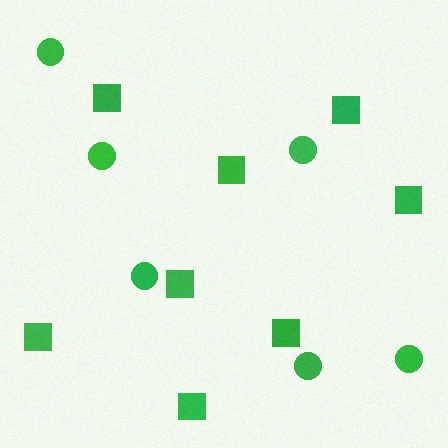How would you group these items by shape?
There are 2 groups: one group of squares (8) and one group of circles (6).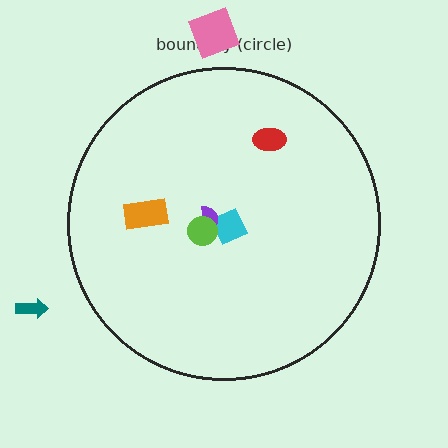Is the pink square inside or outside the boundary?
Outside.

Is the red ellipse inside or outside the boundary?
Inside.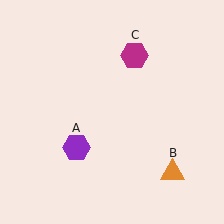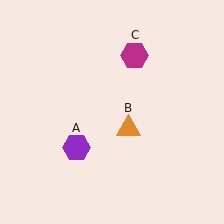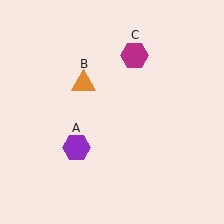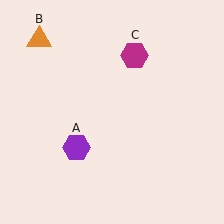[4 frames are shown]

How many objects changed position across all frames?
1 object changed position: orange triangle (object B).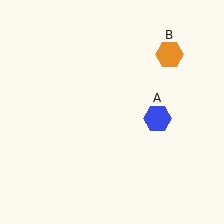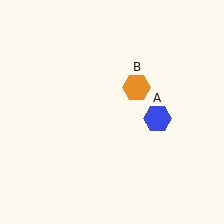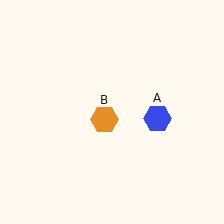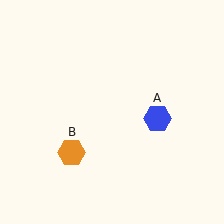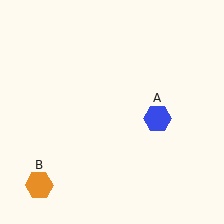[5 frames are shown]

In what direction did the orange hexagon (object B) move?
The orange hexagon (object B) moved down and to the left.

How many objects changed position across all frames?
1 object changed position: orange hexagon (object B).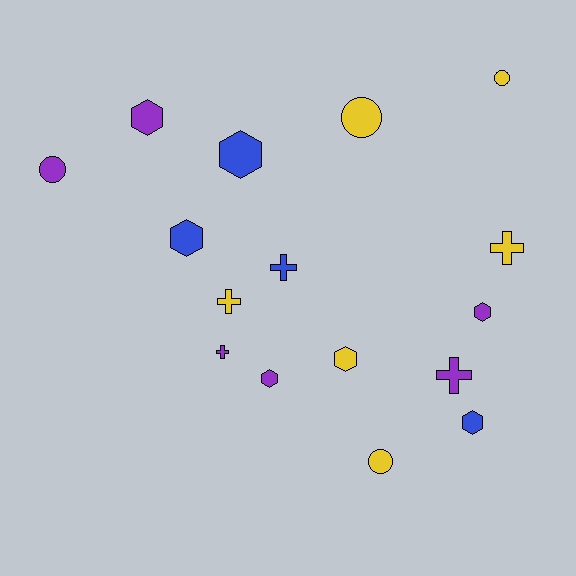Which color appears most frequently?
Yellow, with 6 objects.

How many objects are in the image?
There are 16 objects.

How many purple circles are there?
There is 1 purple circle.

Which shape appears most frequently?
Hexagon, with 7 objects.